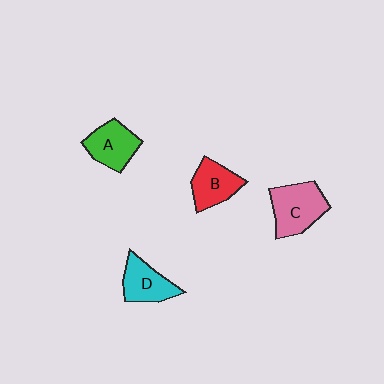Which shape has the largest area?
Shape C (pink).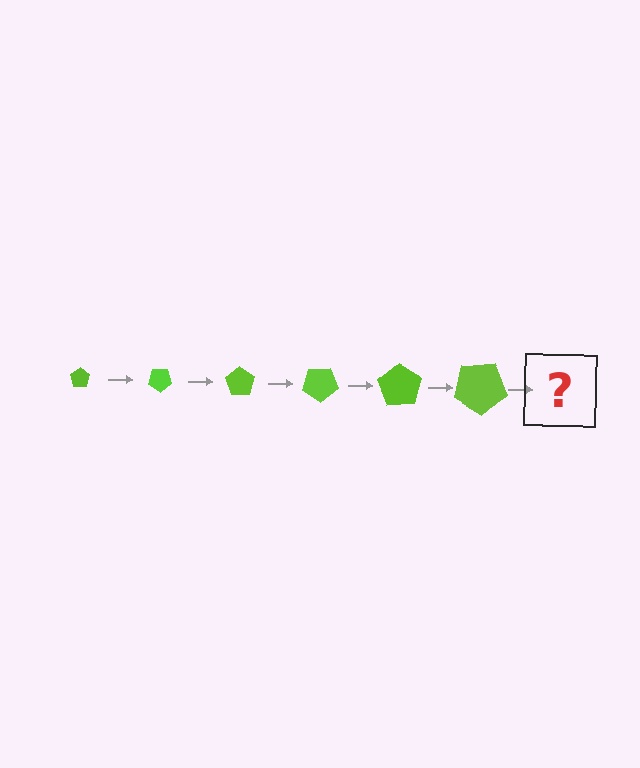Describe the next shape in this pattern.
It should be a pentagon, larger than the previous one and rotated 210 degrees from the start.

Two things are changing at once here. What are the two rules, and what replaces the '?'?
The two rules are that the pentagon grows larger each step and it rotates 35 degrees each step. The '?' should be a pentagon, larger than the previous one and rotated 210 degrees from the start.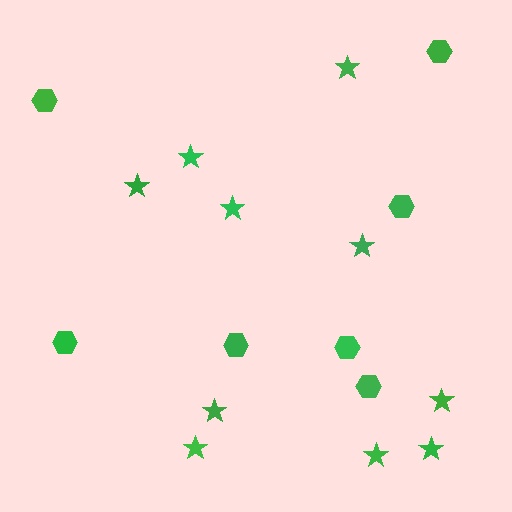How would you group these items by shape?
There are 2 groups: one group of hexagons (7) and one group of stars (10).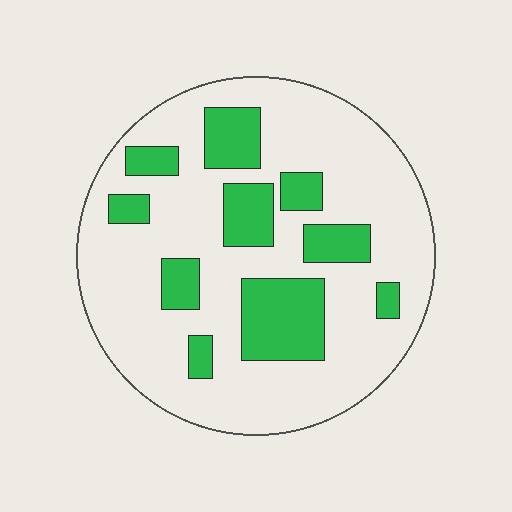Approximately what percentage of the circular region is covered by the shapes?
Approximately 25%.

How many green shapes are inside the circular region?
10.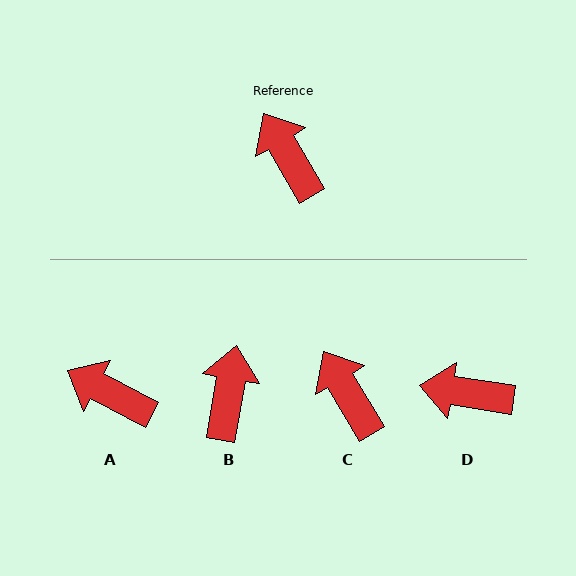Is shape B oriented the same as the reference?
No, it is off by about 40 degrees.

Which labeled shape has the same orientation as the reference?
C.